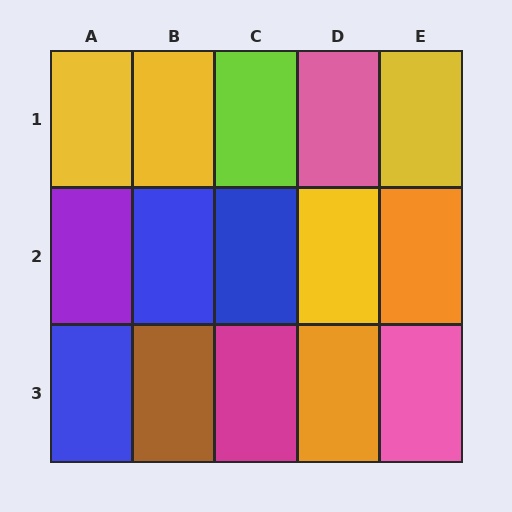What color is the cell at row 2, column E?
Orange.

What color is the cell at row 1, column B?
Yellow.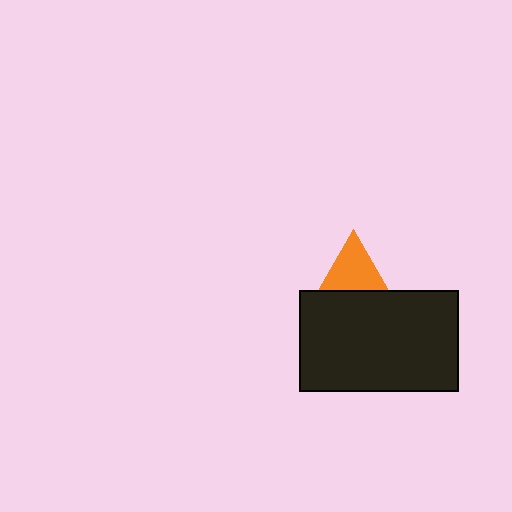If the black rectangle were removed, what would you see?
You would see the complete orange triangle.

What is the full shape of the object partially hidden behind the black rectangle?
The partially hidden object is an orange triangle.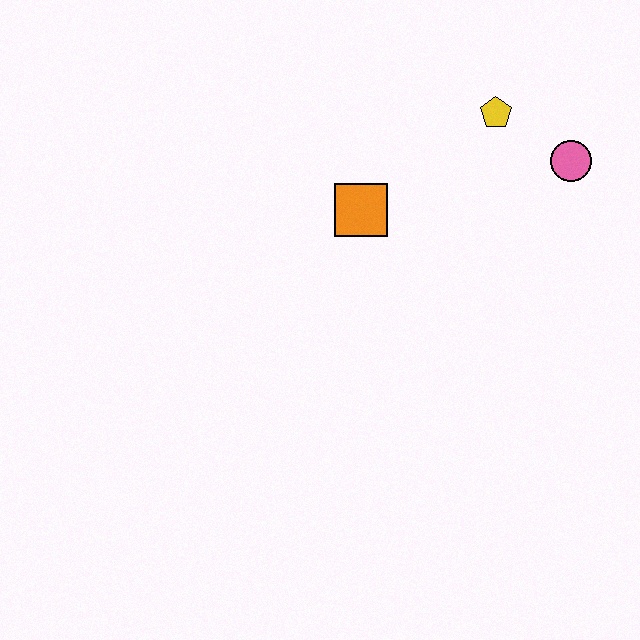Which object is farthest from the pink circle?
The orange square is farthest from the pink circle.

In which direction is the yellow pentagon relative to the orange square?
The yellow pentagon is to the right of the orange square.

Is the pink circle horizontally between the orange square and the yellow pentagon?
No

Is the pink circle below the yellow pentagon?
Yes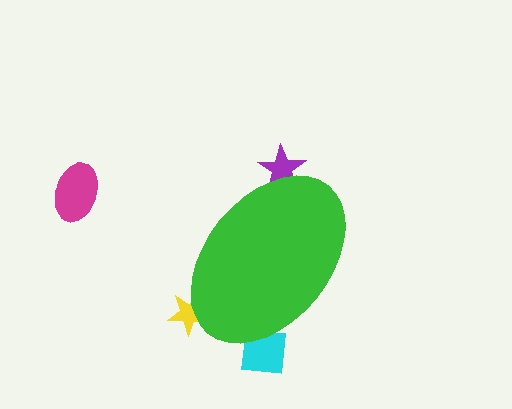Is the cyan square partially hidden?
Yes, the cyan square is partially hidden behind the green ellipse.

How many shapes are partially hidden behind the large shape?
3 shapes are partially hidden.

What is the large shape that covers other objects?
A green ellipse.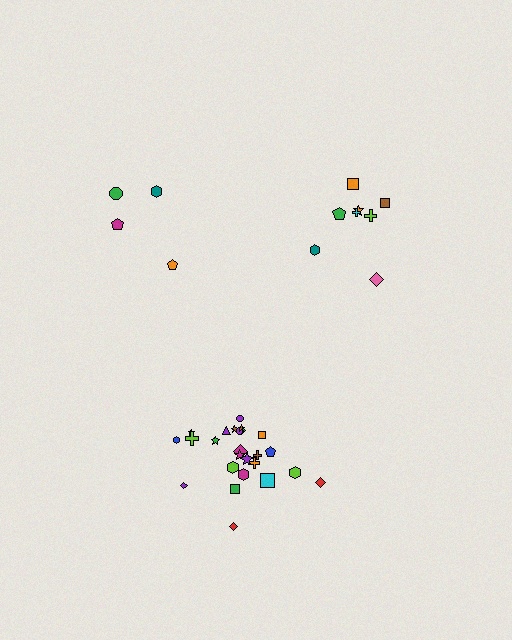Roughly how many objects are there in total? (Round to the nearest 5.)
Roughly 35 objects in total.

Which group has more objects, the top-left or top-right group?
The top-right group.